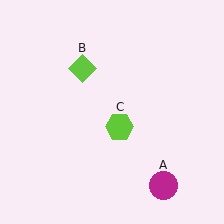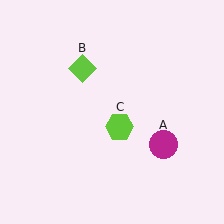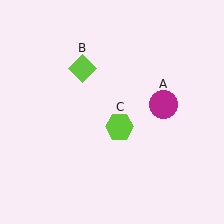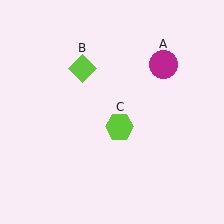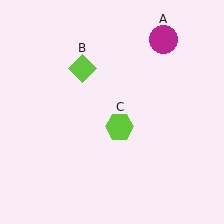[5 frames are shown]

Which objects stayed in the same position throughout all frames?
Lime diamond (object B) and lime hexagon (object C) remained stationary.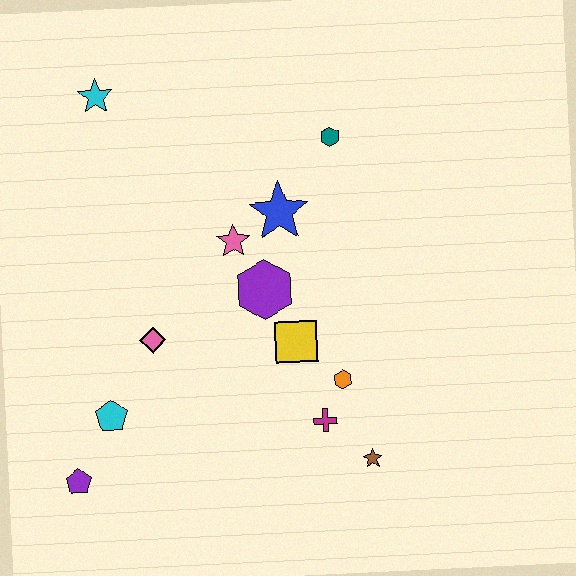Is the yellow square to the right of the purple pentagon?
Yes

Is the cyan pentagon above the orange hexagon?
No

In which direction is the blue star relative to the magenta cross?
The blue star is above the magenta cross.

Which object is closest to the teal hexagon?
The blue star is closest to the teal hexagon.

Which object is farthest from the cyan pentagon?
The teal hexagon is farthest from the cyan pentagon.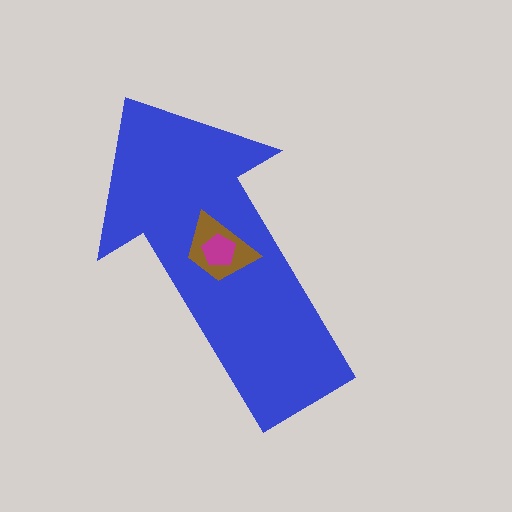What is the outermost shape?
The blue arrow.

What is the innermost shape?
The magenta pentagon.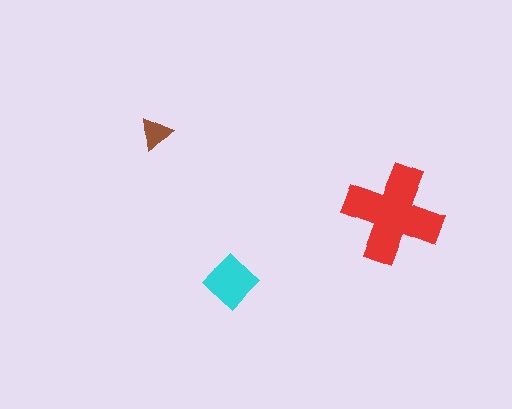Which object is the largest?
The red cross.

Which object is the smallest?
The brown triangle.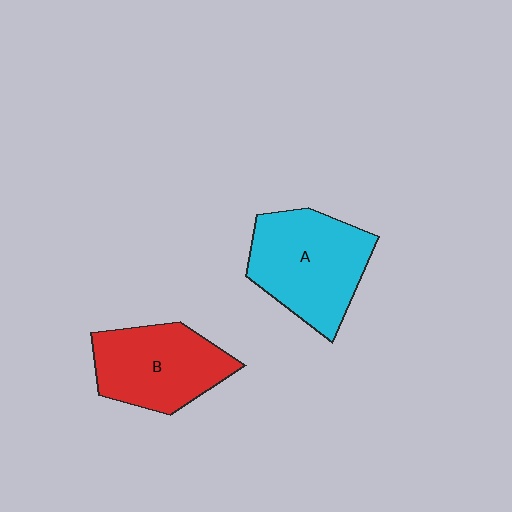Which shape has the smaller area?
Shape B (red).